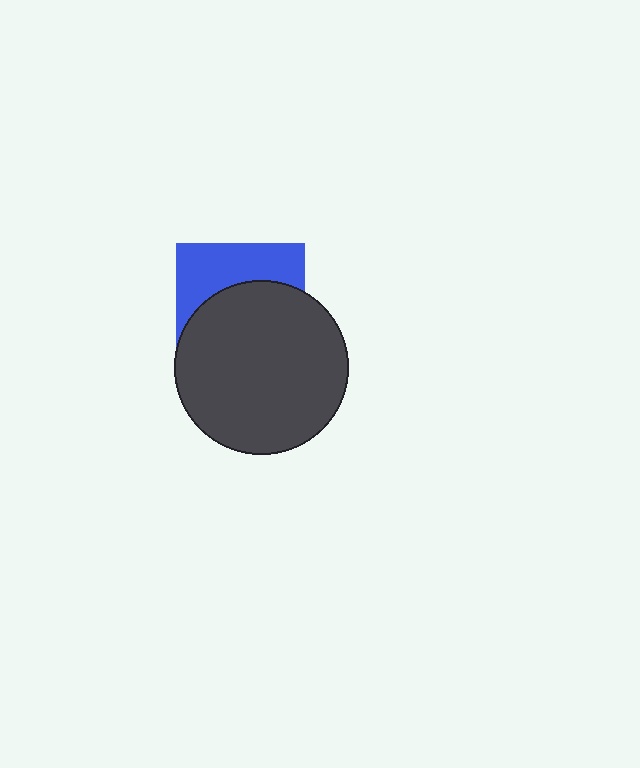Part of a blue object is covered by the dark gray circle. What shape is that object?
It is a square.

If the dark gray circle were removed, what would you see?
You would see the complete blue square.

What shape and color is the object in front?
The object in front is a dark gray circle.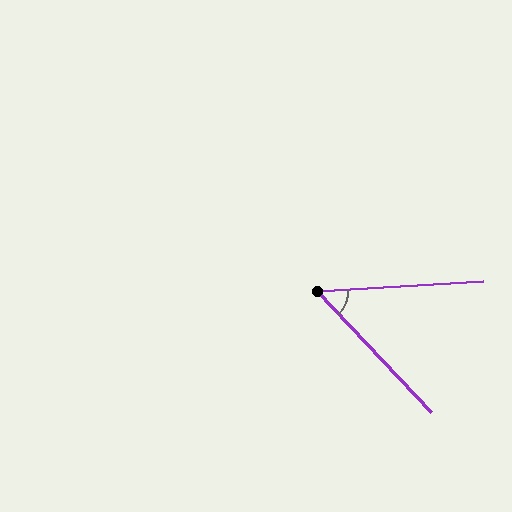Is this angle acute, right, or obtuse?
It is acute.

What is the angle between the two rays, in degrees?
Approximately 50 degrees.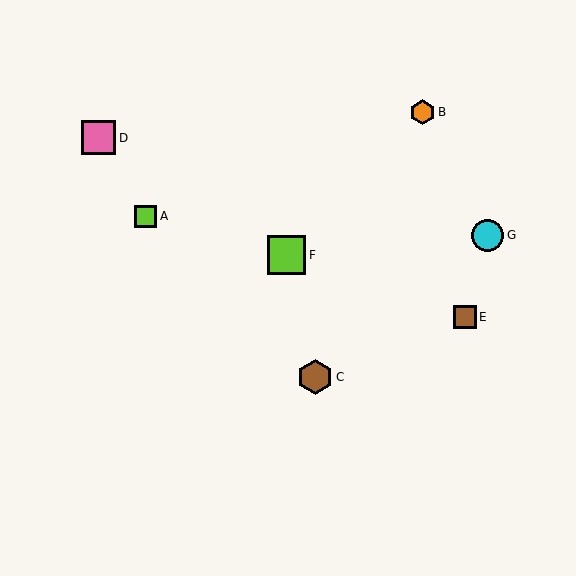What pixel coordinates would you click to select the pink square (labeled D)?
Click at (99, 138) to select the pink square D.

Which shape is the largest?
The lime square (labeled F) is the largest.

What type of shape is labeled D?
Shape D is a pink square.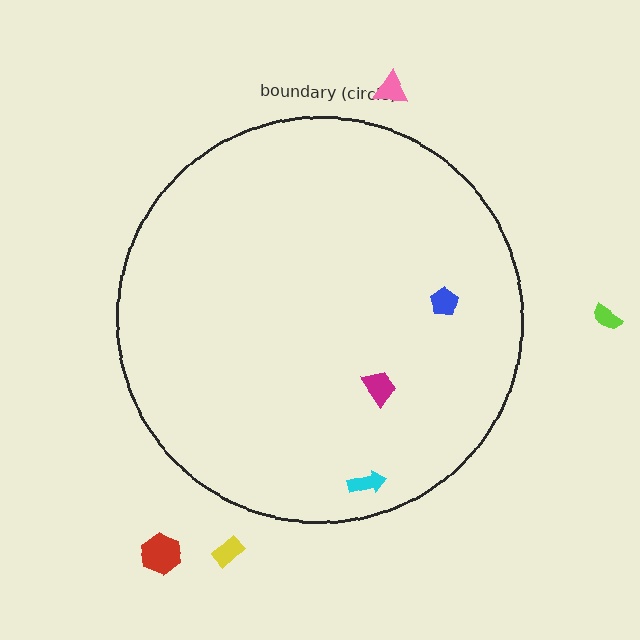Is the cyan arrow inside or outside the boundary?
Inside.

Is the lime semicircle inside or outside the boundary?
Outside.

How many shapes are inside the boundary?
3 inside, 4 outside.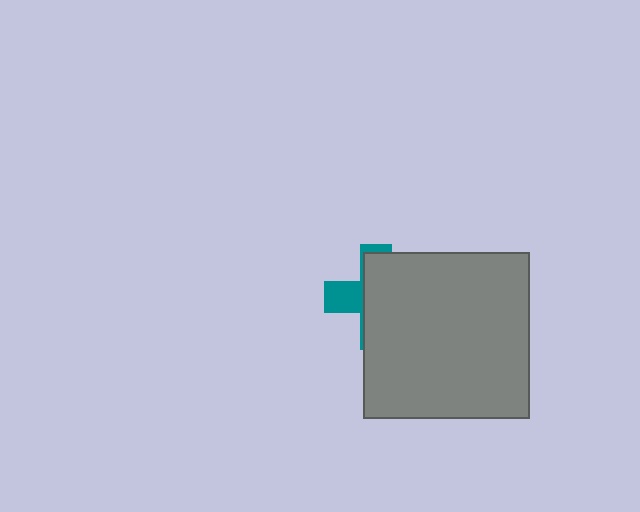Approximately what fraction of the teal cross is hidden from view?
Roughly 69% of the teal cross is hidden behind the gray square.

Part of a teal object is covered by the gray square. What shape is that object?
It is a cross.